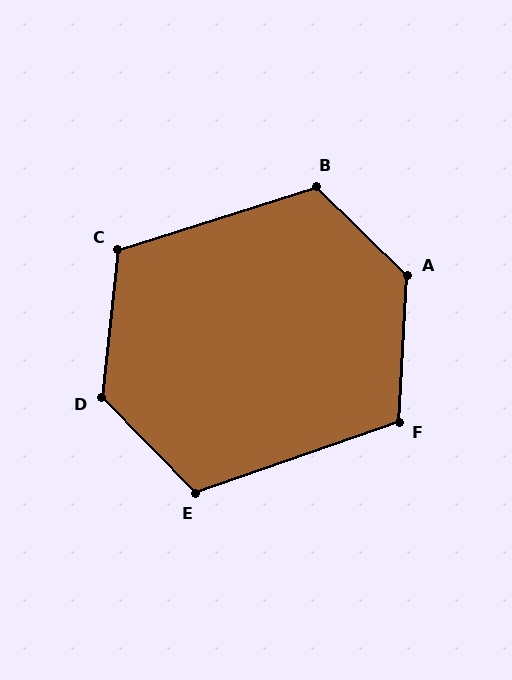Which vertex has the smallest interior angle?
F, at approximately 113 degrees.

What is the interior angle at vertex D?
Approximately 129 degrees (obtuse).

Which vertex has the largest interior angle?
A, at approximately 131 degrees.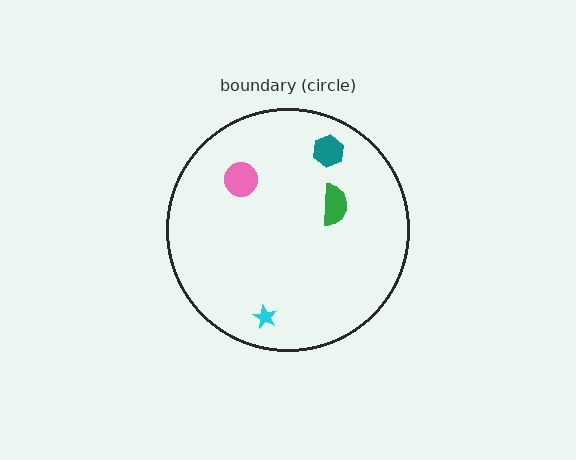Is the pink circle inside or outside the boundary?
Inside.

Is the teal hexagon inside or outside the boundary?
Inside.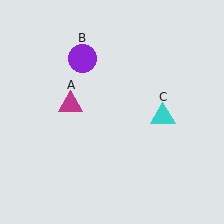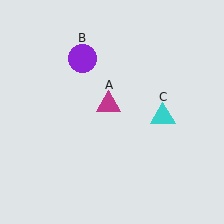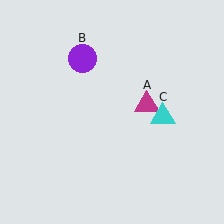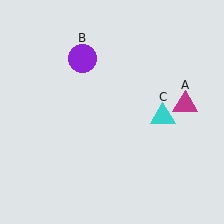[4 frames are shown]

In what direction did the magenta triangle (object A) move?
The magenta triangle (object A) moved right.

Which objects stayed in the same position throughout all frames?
Purple circle (object B) and cyan triangle (object C) remained stationary.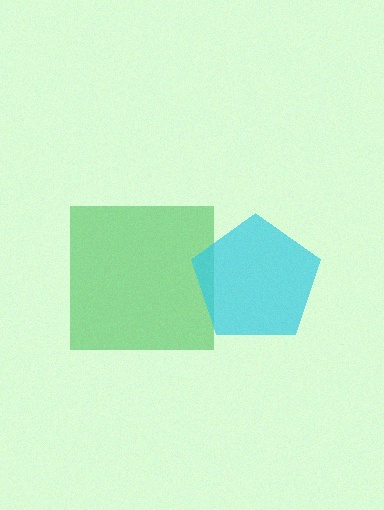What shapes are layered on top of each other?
The layered shapes are: a green square, a cyan pentagon.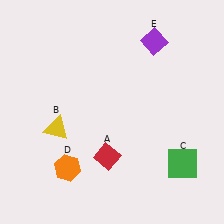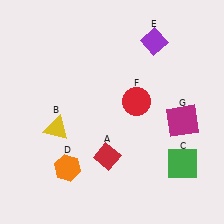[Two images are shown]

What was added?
A red circle (F), a magenta square (G) were added in Image 2.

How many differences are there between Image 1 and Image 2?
There are 2 differences between the two images.